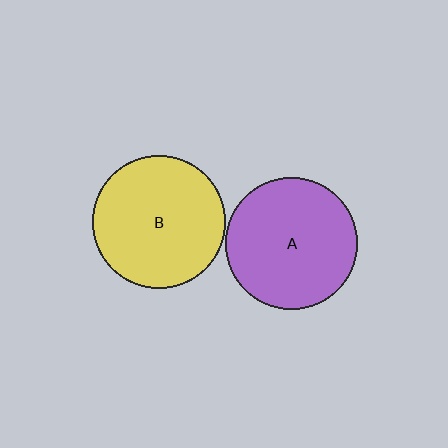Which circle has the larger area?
Circle B (yellow).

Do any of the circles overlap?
No, none of the circles overlap.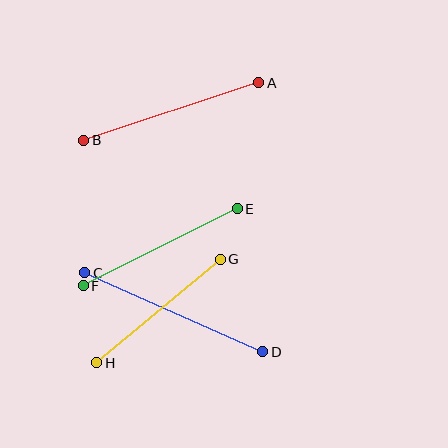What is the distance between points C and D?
The distance is approximately 194 pixels.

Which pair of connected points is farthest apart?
Points C and D are farthest apart.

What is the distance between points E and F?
The distance is approximately 172 pixels.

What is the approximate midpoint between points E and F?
The midpoint is at approximately (160, 247) pixels.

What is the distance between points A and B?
The distance is approximately 185 pixels.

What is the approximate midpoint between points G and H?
The midpoint is at approximately (159, 311) pixels.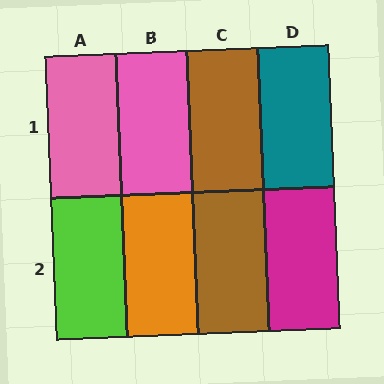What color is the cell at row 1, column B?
Pink.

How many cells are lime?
1 cell is lime.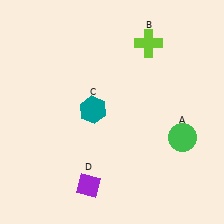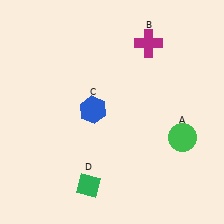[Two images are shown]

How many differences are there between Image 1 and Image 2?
There are 3 differences between the two images.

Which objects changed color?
B changed from lime to magenta. C changed from teal to blue. D changed from purple to green.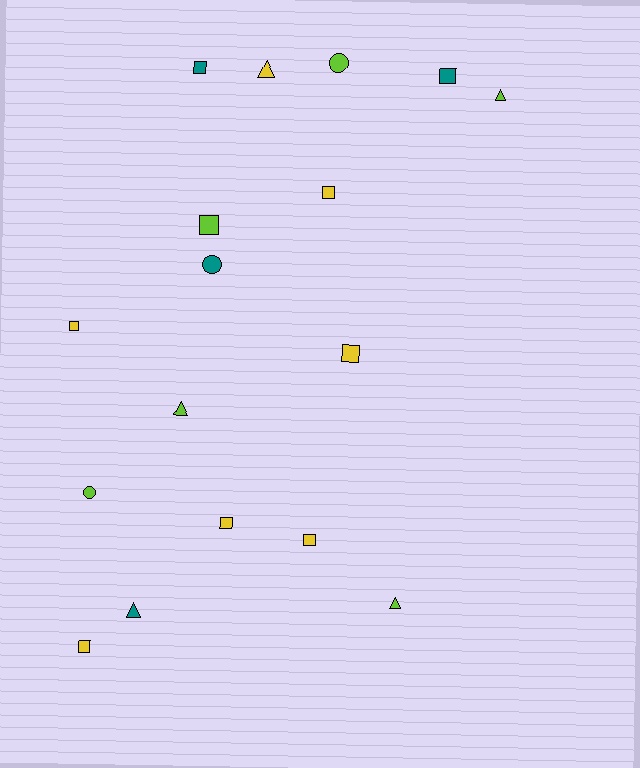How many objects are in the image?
There are 17 objects.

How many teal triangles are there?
There is 1 teal triangle.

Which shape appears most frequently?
Square, with 9 objects.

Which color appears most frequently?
Yellow, with 7 objects.